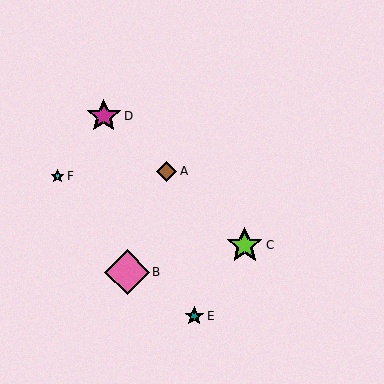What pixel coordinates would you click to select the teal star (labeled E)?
Click at (194, 316) to select the teal star E.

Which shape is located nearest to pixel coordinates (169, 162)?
The brown diamond (labeled A) at (167, 171) is nearest to that location.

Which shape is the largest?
The pink diamond (labeled B) is the largest.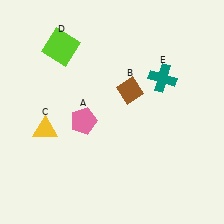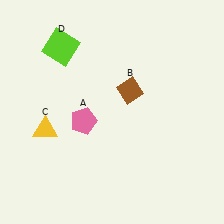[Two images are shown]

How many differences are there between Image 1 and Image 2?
There is 1 difference between the two images.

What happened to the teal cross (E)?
The teal cross (E) was removed in Image 2. It was in the top-right area of Image 1.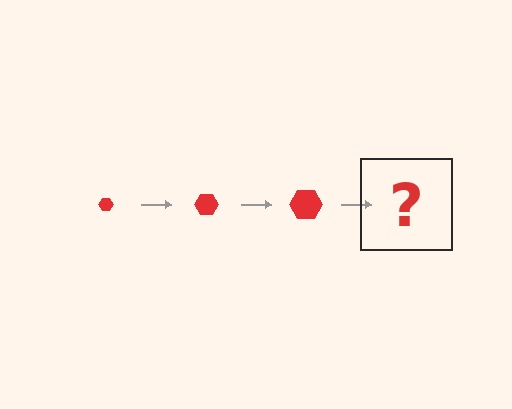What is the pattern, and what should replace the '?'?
The pattern is that the hexagon gets progressively larger each step. The '?' should be a red hexagon, larger than the previous one.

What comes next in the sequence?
The next element should be a red hexagon, larger than the previous one.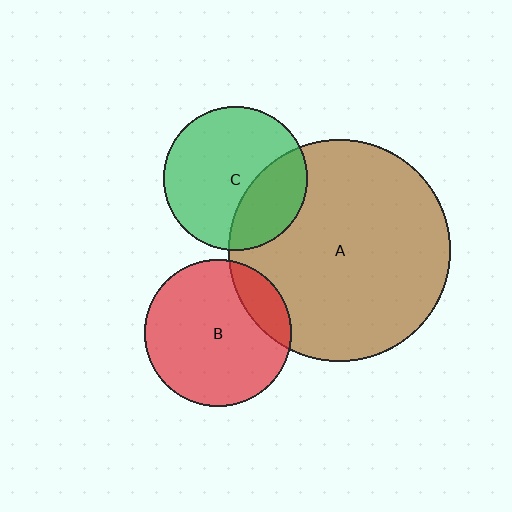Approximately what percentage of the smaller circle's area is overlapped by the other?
Approximately 30%.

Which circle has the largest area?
Circle A (brown).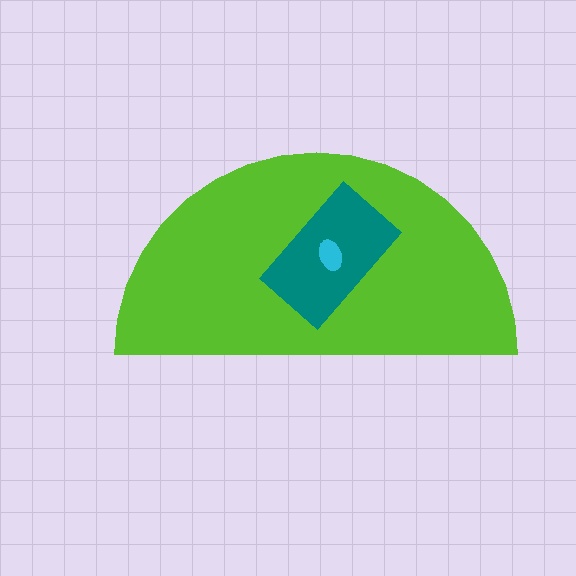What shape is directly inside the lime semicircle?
The teal rectangle.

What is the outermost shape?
The lime semicircle.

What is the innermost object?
The cyan ellipse.